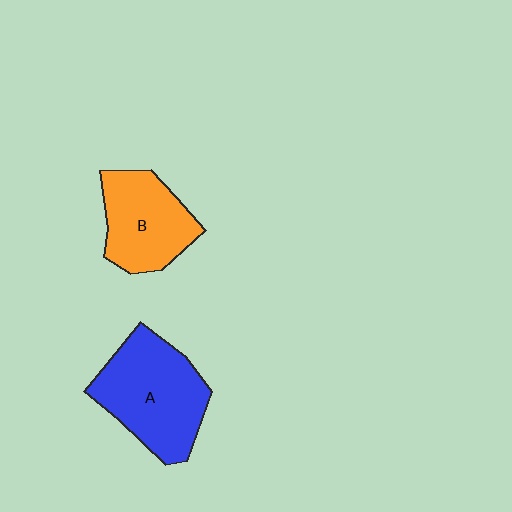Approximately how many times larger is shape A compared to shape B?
Approximately 1.3 times.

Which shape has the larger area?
Shape A (blue).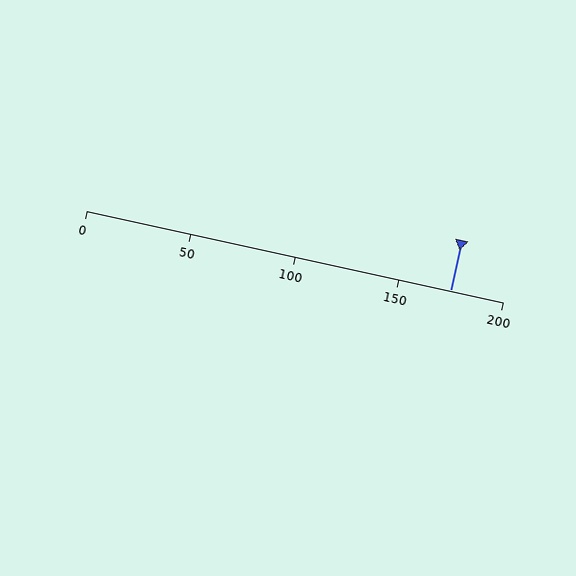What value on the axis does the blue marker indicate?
The marker indicates approximately 175.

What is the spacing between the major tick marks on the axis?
The major ticks are spaced 50 apart.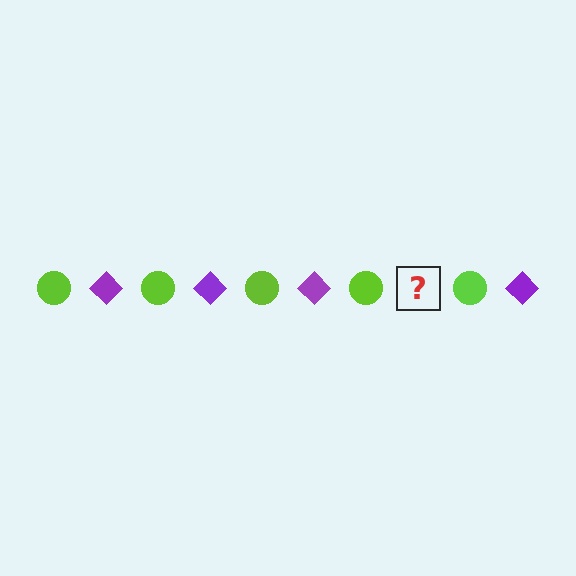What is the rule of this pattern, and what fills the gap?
The rule is that the pattern alternates between lime circle and purple diamond. The gap should be filled with a purple diamond.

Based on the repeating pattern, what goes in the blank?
The blank should be a purple diamond.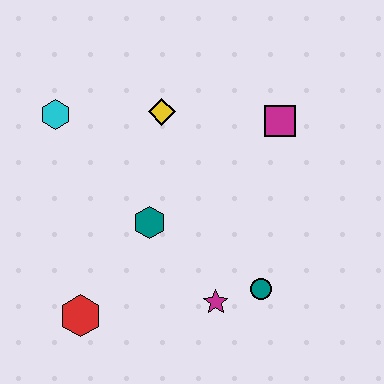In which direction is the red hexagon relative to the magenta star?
The red hexagon is to the left of the magenta star.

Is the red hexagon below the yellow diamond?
Yes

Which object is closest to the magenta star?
The teal circle is closest to the magenta star.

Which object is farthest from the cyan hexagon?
The teal circle is farthest from the cyan hexagon.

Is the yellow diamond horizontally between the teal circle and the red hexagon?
Yes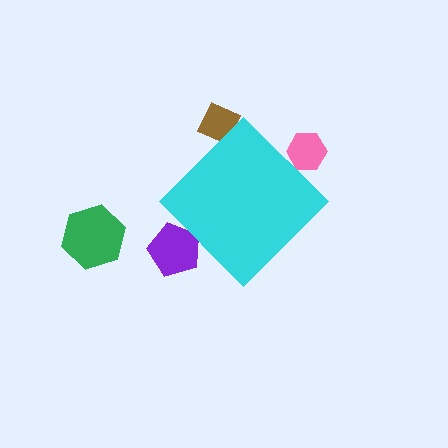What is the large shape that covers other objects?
A cyan diamond.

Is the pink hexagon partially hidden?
Yes, the pink hexagon is partially hidden behind the cyan diamond.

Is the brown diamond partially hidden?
Yes, the brown diamond is partially hidden behind the cyan diamond.